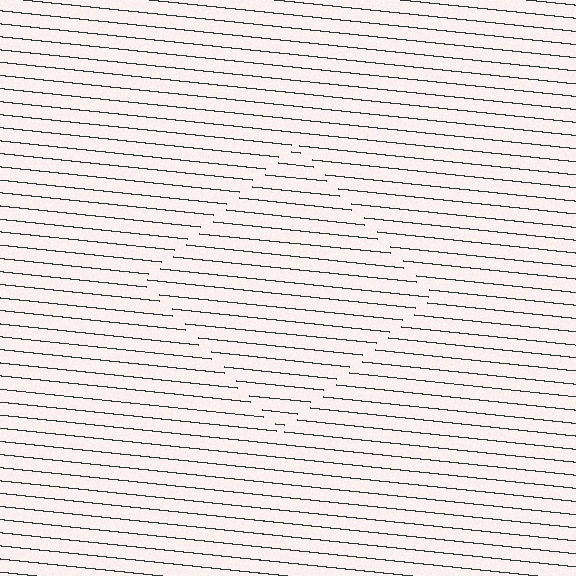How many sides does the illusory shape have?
4 sides — the line-ends trace a square.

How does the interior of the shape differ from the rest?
The interior of the shape contains the same grating, shifted by half a period — the contour is defined by the phase discontinuity where line-ends from the inner and outer gratings abut.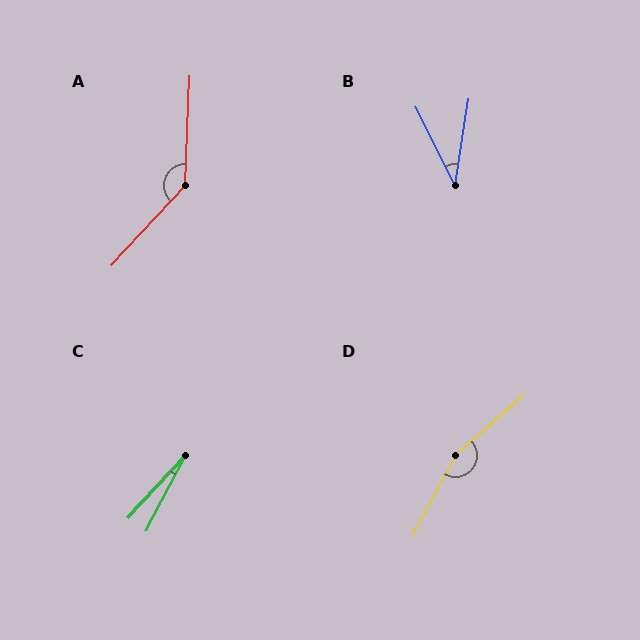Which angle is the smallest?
C, at approximately 15 degrees.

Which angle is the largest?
D, at approximately 160 degrees.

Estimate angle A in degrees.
Approximately 140 degrees.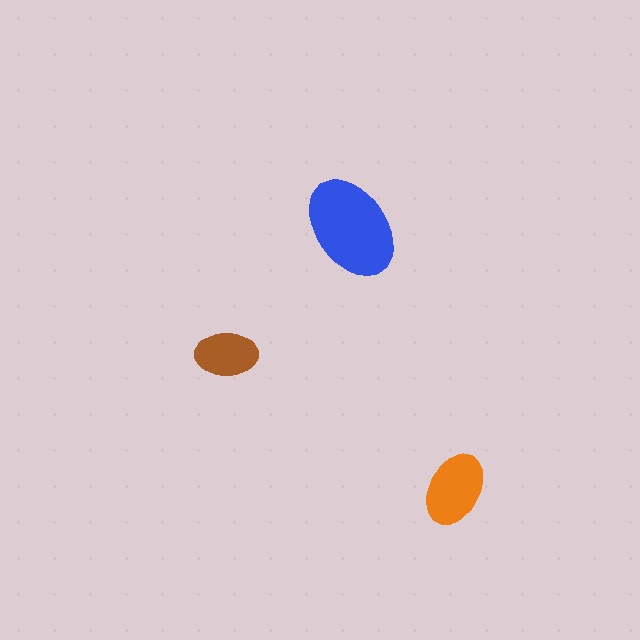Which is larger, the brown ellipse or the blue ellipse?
The blue one.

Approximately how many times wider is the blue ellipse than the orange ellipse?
About 1.5 times wider.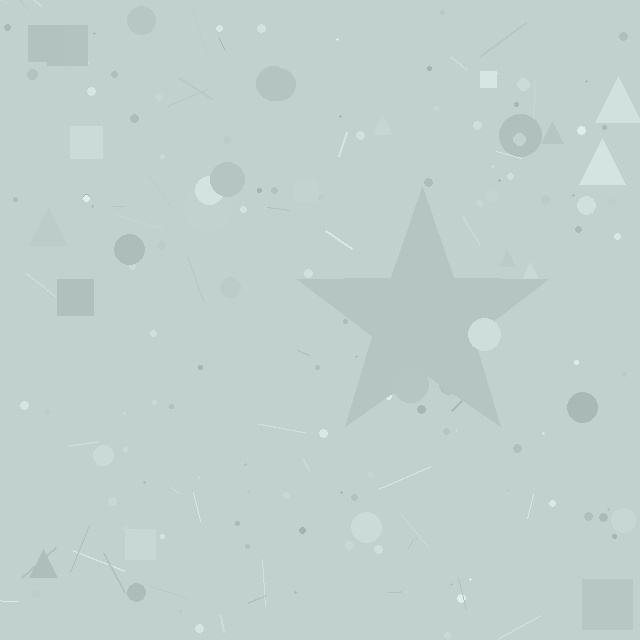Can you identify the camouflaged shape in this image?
The camouflaged shape is a star.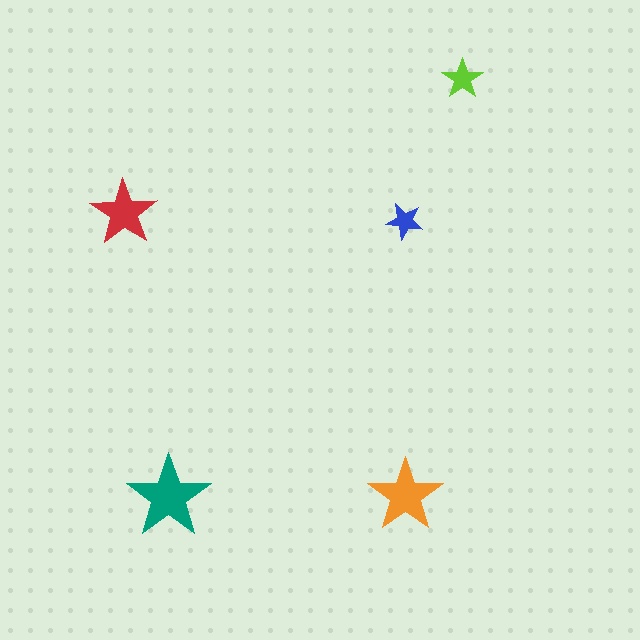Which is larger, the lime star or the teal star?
The teal one.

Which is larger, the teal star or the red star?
The teal one.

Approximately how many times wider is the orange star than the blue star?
About 2 times wider.